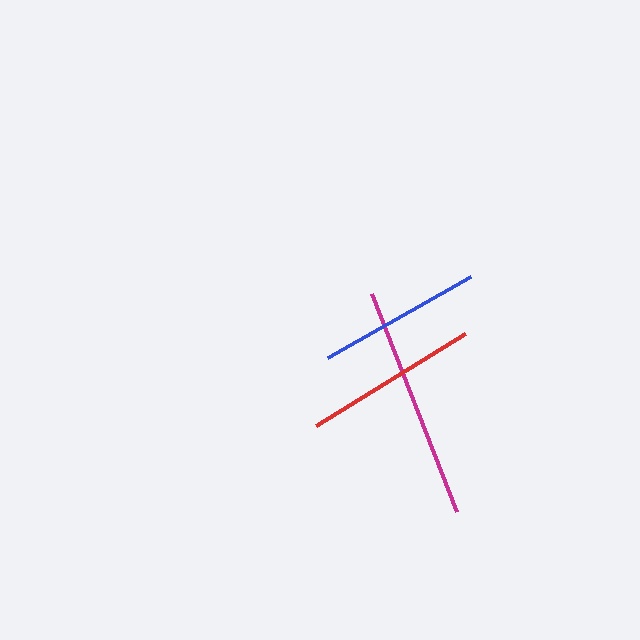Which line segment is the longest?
The magenta line is the longest at approximately 234 pixels.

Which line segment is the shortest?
The blue line is the shortest at approximately 165 pixels.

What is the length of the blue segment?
The blue segment is approximately 165 pixels long.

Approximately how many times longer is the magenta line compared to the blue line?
The magenta line is approximately 1.4 times the length of the blue line.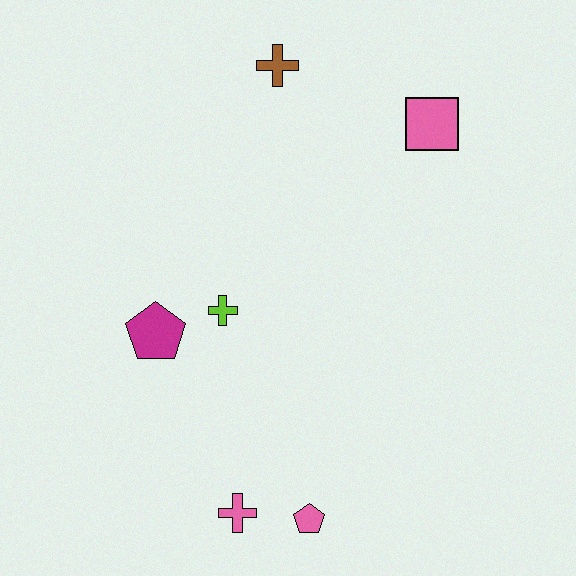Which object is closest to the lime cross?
The magenta pentagon is closest to the lime cross.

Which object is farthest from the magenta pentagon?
The pink square is farthest from the magenta pentagon.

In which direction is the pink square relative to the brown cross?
The pink square is to the right of the brown cross.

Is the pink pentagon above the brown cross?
No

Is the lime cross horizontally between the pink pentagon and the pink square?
No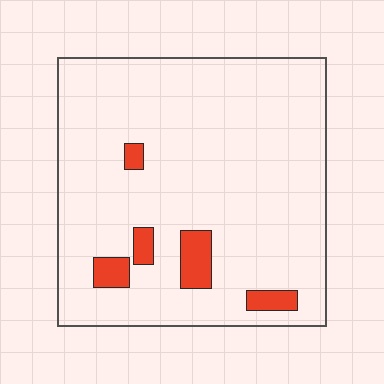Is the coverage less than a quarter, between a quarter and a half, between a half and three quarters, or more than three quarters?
Less than a quarter.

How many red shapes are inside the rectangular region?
5.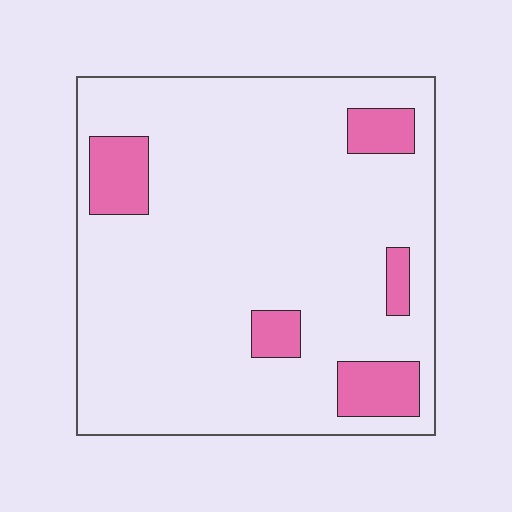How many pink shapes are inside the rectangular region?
5.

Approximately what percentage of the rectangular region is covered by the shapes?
Approximately 15%.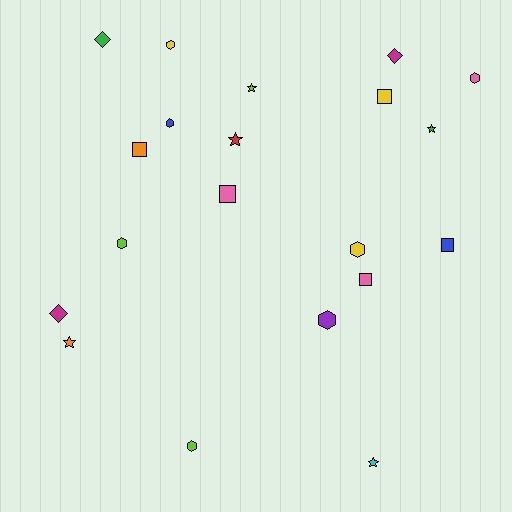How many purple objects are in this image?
There is 1 purple object.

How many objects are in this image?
There are 20 objects.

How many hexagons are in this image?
There are 7 hexagons.